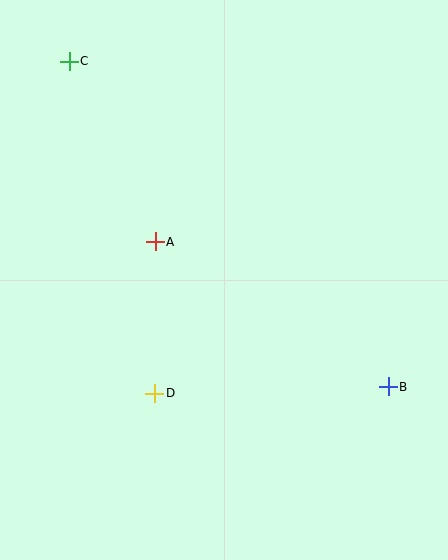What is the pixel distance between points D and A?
The distance between D and A is 151 pixels.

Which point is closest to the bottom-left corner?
Point D is closest to the bottom-left corner.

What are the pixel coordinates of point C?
Point C is at (69, 61).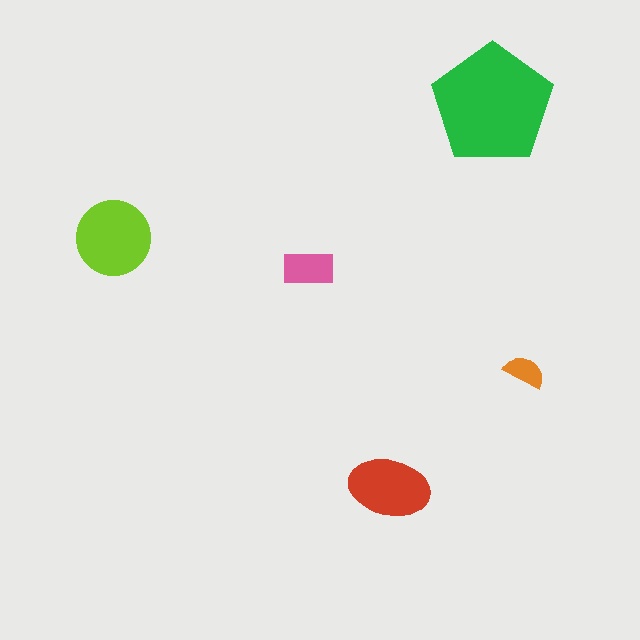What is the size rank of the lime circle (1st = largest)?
2nd.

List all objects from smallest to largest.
The orange semicircle, the pink rectangle, the red ellipse, the lime circle, the green pentagon.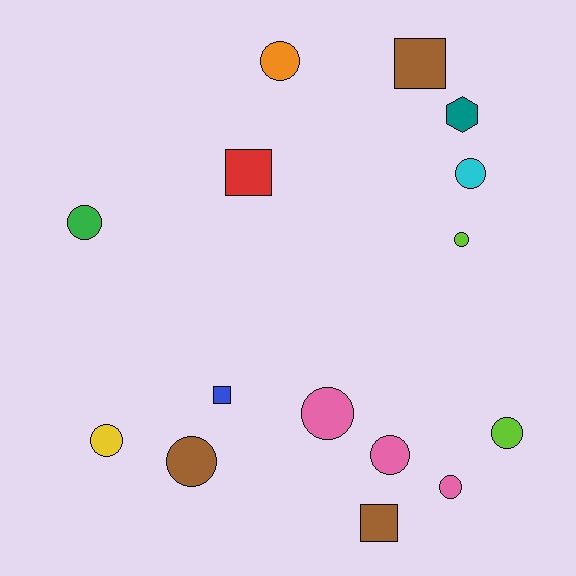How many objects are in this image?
There are 15 objects.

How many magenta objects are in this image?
There are no magenta objects.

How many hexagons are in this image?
There is 1 hexagon.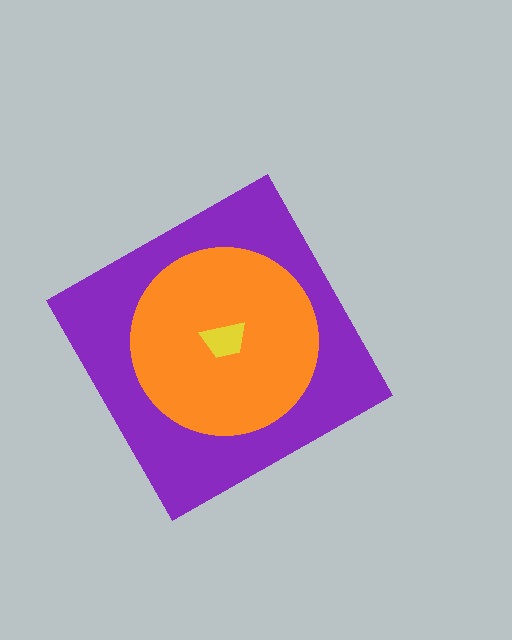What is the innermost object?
The yellow trapezoid.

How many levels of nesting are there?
3.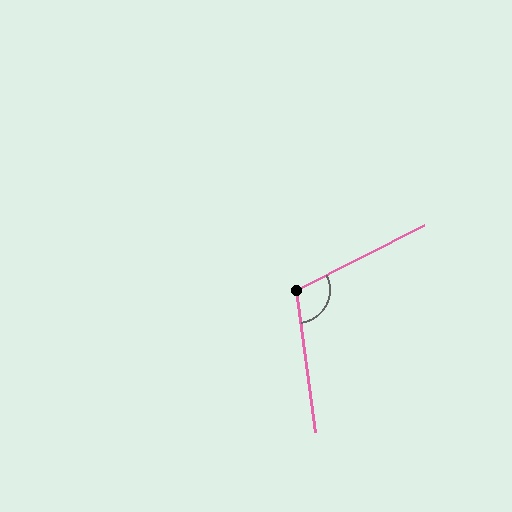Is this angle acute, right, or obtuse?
It is obtuse.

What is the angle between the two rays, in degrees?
Approximately 109 degrees.